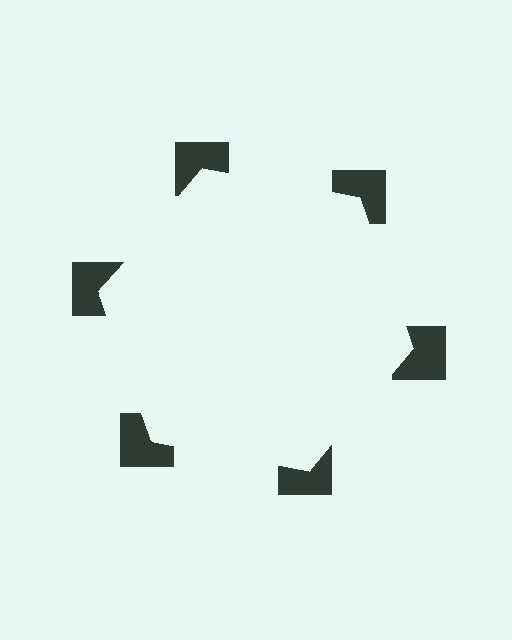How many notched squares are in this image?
There are 6 — one at each vertex of the illusory hexagon.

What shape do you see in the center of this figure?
An illusory hexagon — its edges are inferred from the aligned wedge cuts in the notched squares, not physically drawn.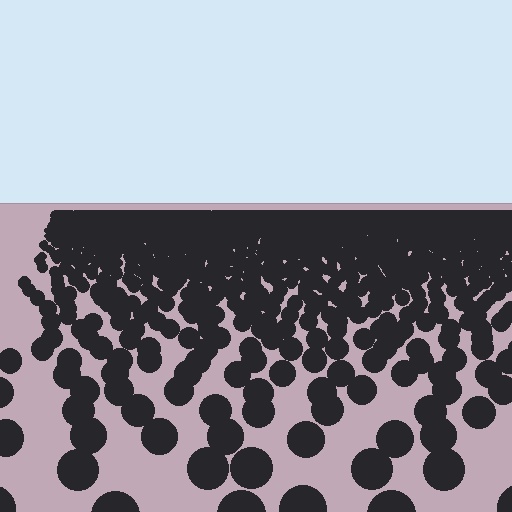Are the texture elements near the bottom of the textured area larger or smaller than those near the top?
Larger. Near the bottom, elements are closer to the viewer and appear at a bigger on-screen size.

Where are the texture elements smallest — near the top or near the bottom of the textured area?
Near the top.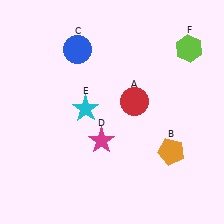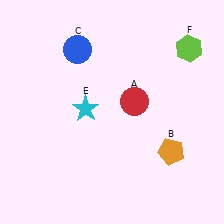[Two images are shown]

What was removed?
The magenta star (D) was removed in Image 2.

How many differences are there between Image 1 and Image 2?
There is 1 difference between the two images.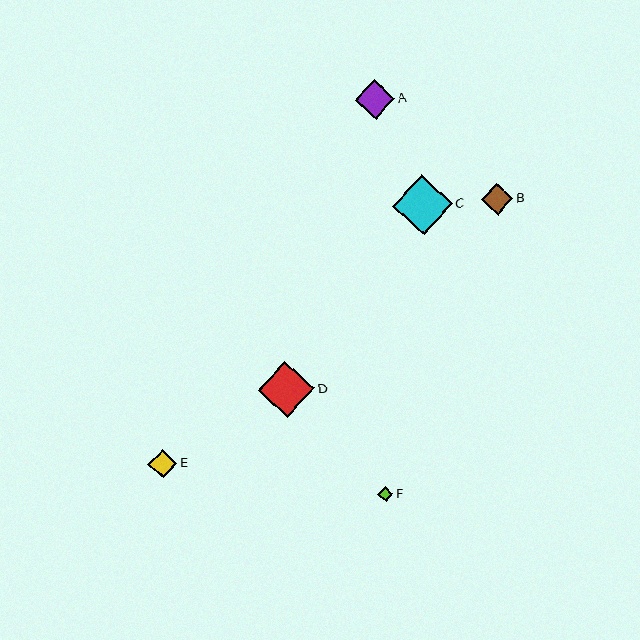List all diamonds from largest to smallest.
From largest to smallest: C, D, A, B, E, F.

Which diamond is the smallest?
Diamond F is the smallest with a size of approximately 15 pixels.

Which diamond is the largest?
Diamond C is the largest with a size of approximately 60 pixels.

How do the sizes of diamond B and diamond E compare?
Diamond B and diamond E are approximately the same size.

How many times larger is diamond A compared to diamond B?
Diamond A is approximately 1.3 times the size of diamond B.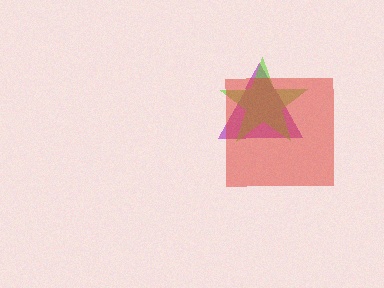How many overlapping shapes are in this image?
There are 3 overlapping shapes in the image.